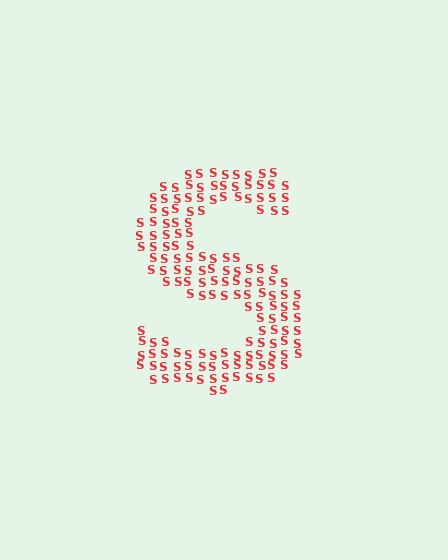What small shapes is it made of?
It is made of small letter S's.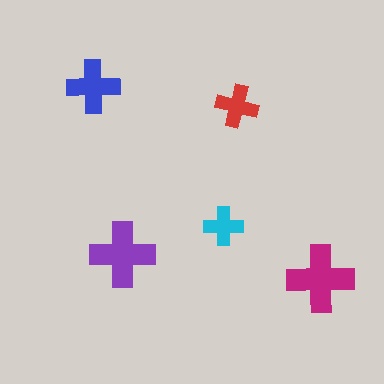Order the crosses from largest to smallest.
the magenta one, the purple one, the blue one, the red one, the cyan one.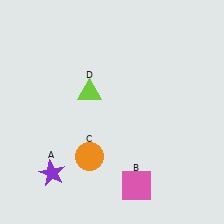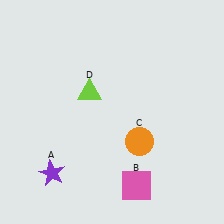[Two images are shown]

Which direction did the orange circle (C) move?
The orange circle (C) moved right.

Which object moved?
The orange circle (C) moved right.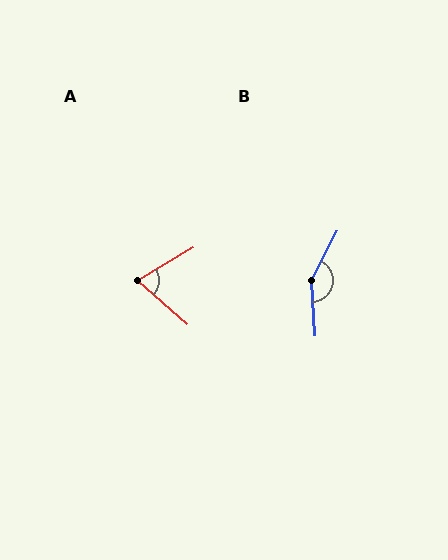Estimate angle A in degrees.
Approximately 72 degrees.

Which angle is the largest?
B, at approximately 149 degrees.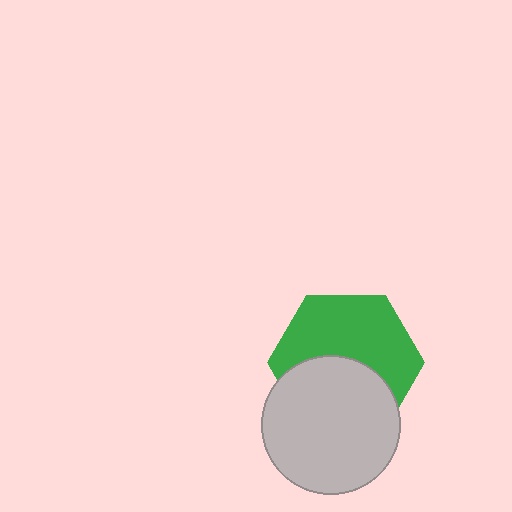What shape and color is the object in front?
The object in front is a light gray circle.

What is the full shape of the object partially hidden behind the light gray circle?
The partially hidden object is a green hexagon.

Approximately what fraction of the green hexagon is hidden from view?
Roughly 44% of the green hexagon is hidden behind the light gray circle.